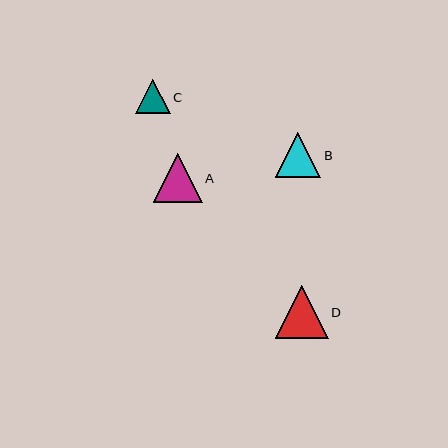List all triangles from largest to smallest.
From largest to smallest: D, A, B, C.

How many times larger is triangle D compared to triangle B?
Triangle D is approximately 1.2 times the size of triangle B.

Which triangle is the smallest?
Triangle C is the smallest with a size of approximately 35 pixels.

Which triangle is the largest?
Triangle D is the largest with a size of approximately 53 pixels.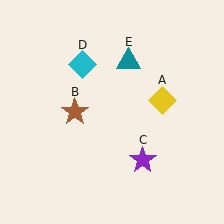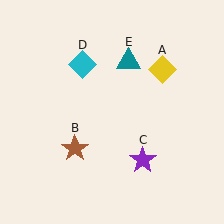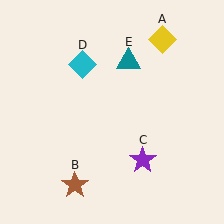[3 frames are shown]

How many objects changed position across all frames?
2 objects changed position: yellow diamond (object A), brown star (object B).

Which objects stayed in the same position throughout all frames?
Purple star (object C) and cyan diamond (object D) and teal triangle (object E) remained stationary.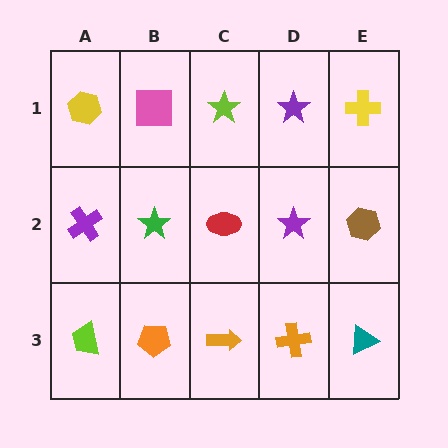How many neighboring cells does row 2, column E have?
3.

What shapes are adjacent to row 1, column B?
A green star (row 2, column B), a yellow hexagon (row 1, column A), a lime star (row 1, column C).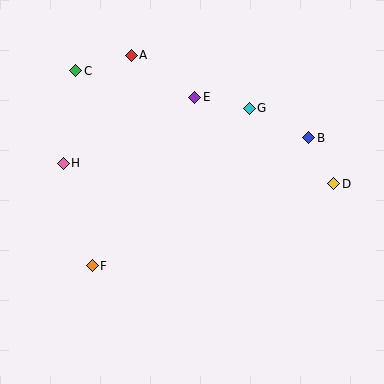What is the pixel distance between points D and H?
The distance between D and H is 272 pixels.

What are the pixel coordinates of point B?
Point B is at (309, 138).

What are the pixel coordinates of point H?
Point H is at (63, 163).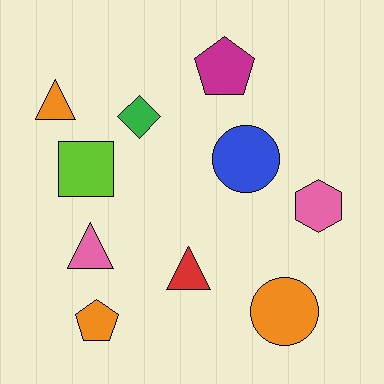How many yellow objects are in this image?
There are no yellow objects.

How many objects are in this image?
There are 10 objects.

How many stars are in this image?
There are no stars.